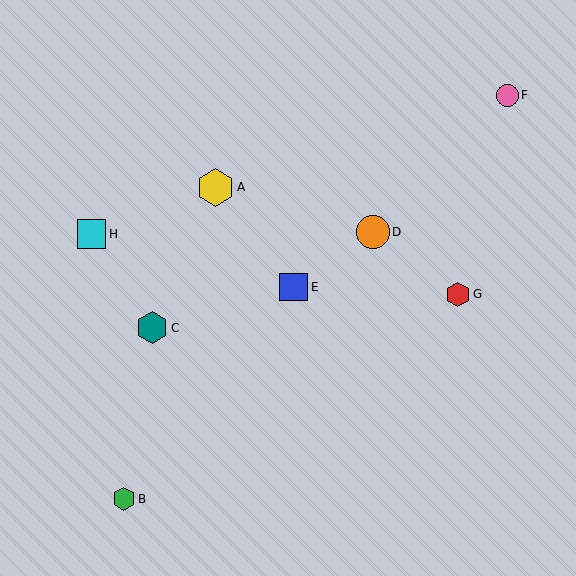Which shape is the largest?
The yellow hexagon (labeled A) is the largest.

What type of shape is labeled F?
Shape F is a pink circle.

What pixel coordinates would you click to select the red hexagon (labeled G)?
Click at (458, 294) to select the red hexagon G.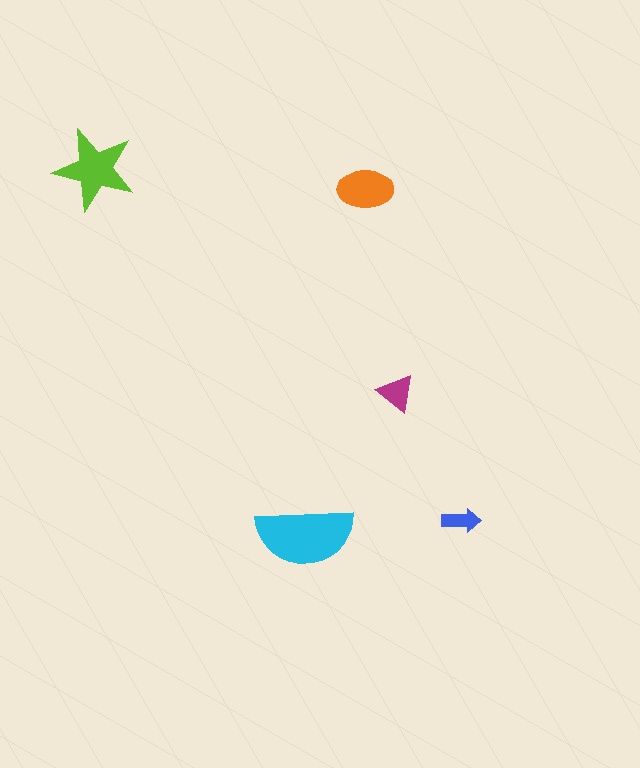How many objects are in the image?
There are 5 objects in the image.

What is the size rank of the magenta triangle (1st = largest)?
4th.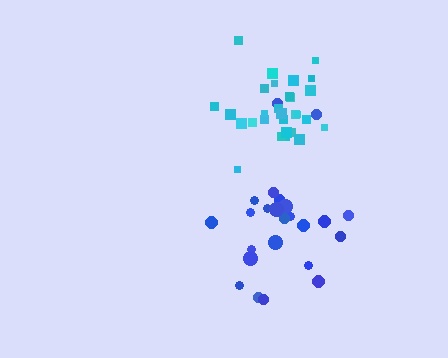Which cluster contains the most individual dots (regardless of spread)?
Cyan (29).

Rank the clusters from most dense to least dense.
cyan, blue.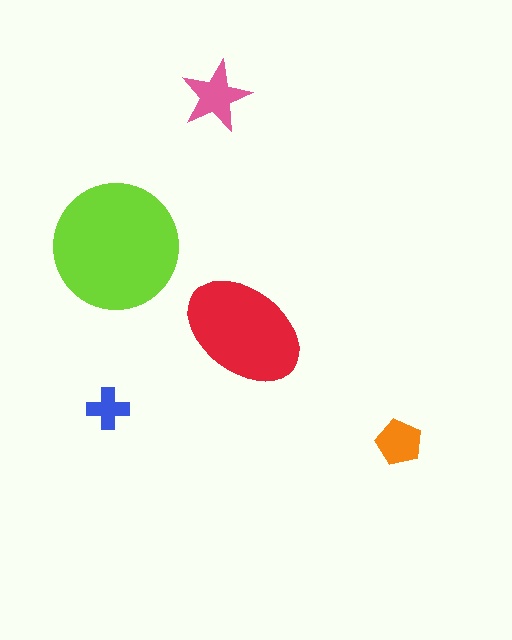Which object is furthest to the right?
The orange pentagon is rightmost.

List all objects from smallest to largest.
The blue cross, the orange pentagon, the pink star, the red ellipse, the lime circle.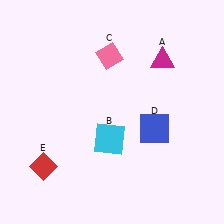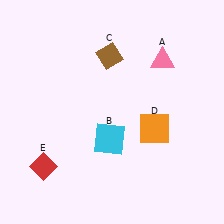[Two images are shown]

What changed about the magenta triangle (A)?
In Image 1, A is magenta. In Image 2, it changed to pink.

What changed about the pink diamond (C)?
In Image 1, C is pink. In Image 2, it changed to brown.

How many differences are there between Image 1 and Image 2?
There are 3 differences between the two images.